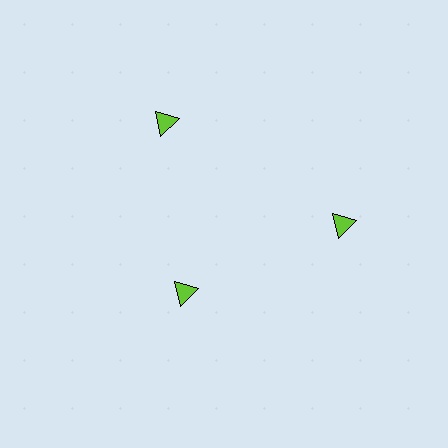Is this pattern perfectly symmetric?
No. The 3 lime triangles are arranged in a ring, but one element near the 7 o'clock position is pulled inward toward the center, breaking the 3-fold rotational symmetry.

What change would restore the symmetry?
The symmetry would be restored by moving it outward, back onto the ring so that all 3 triangles sit at equal angles and equal distance from the center.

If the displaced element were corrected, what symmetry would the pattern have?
It would have 3-fold rotational symmetry — the pattern would map onto itself every 120 degrees.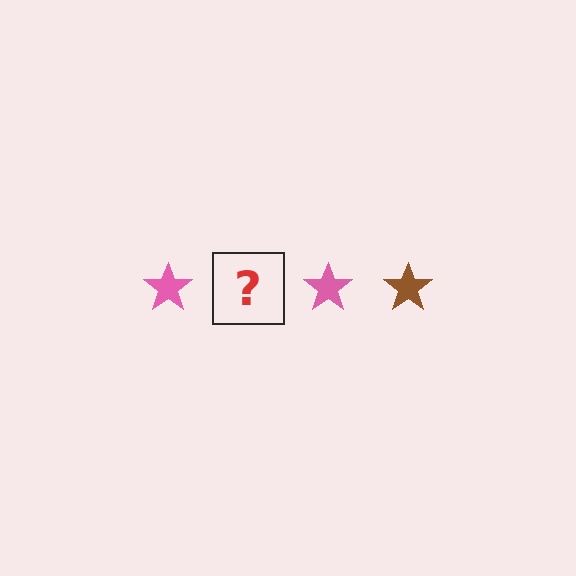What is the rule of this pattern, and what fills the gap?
The rule is that the pattern cycles through pink, brown stars. The gap should be filled with a brown star.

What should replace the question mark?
The question mark should be replaced with a brown star.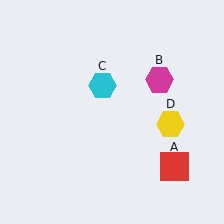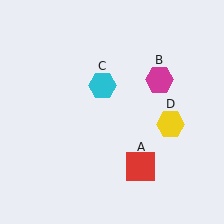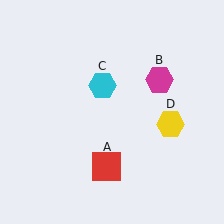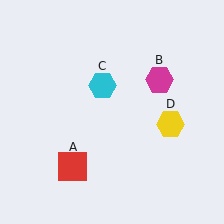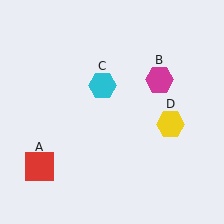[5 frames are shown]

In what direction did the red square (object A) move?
The red square (object A) moved left.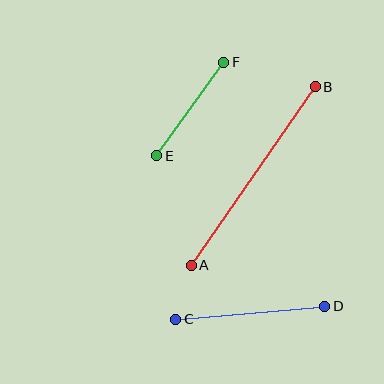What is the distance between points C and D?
The distance is approximately 149 pixels.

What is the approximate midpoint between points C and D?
The midpoint is at approximately (250, 313) pixels.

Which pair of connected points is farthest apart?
Points A and B are farthest apart.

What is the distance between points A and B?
The distance is approximately 217 pixels.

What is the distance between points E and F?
The distance is approximately 115 pixels.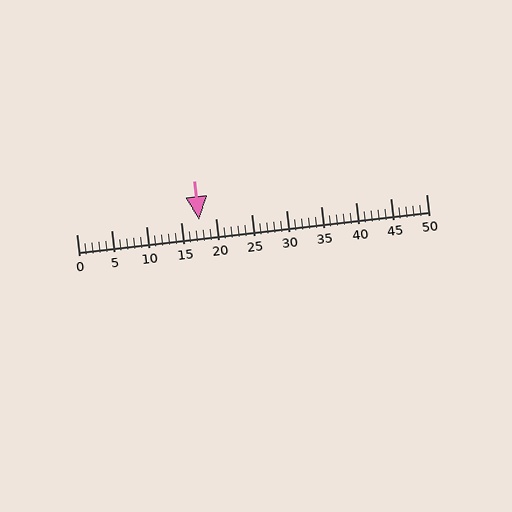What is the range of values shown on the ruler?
The ruler shows values from 0 to 50.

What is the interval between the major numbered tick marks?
The major tick marks are spaced 5 units apart.